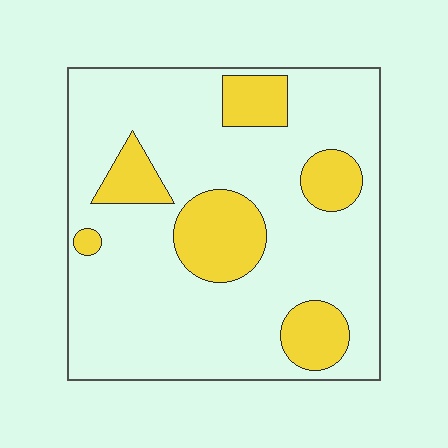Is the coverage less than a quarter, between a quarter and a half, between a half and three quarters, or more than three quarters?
Less than a quarter.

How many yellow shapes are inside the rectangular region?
6.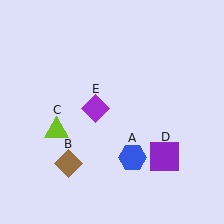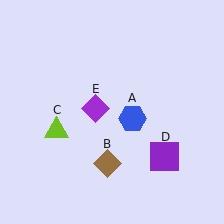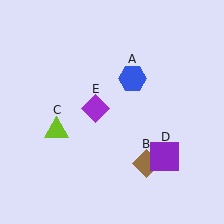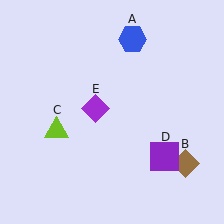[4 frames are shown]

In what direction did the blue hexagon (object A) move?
The blue hexagon (object A) moved up.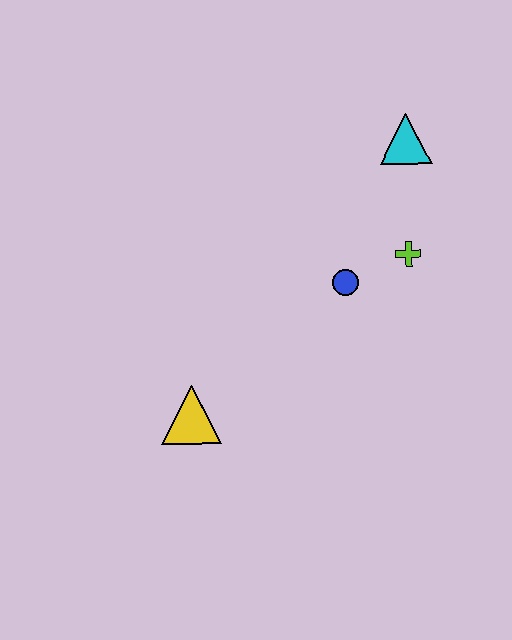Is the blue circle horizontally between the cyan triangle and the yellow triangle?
Yes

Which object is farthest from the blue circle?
The yellow triangle is farthest from the blue circle.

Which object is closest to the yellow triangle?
The blue circle is closest to the yellow triangle.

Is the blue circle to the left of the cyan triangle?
Yes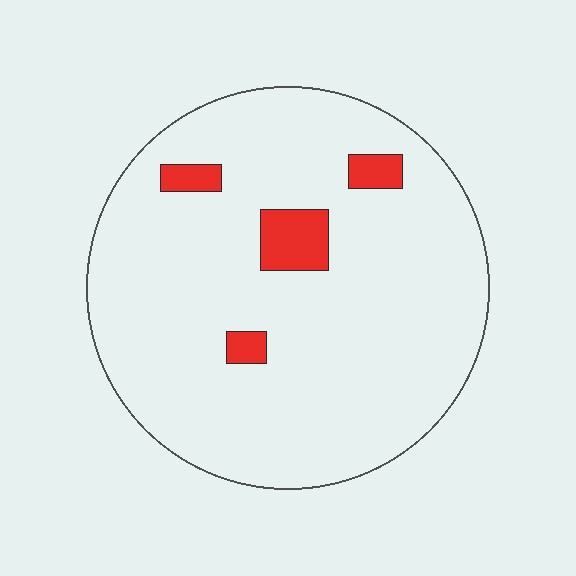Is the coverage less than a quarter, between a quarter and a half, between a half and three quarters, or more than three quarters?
Less than a quarter.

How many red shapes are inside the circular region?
4.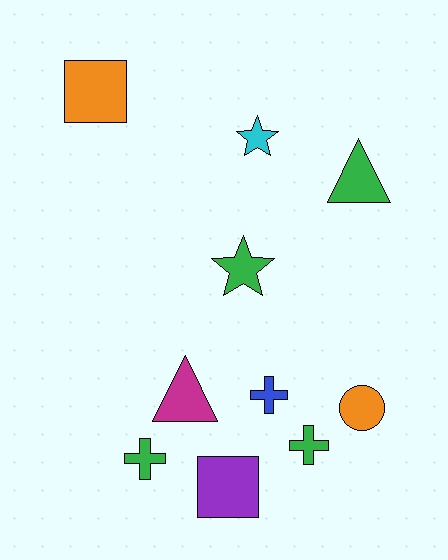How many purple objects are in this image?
There is 1 purple object.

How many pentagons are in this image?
There are no pentagons.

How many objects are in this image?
There are 10 objects.